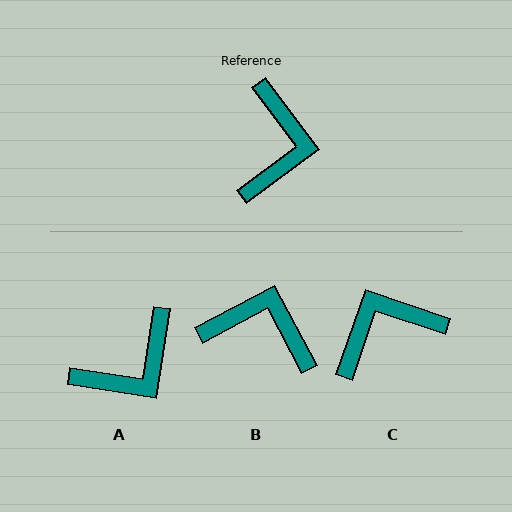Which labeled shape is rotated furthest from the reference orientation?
C, about 125 degrees away.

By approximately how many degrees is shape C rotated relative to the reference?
Approximately 125 degrees counter-clockwise.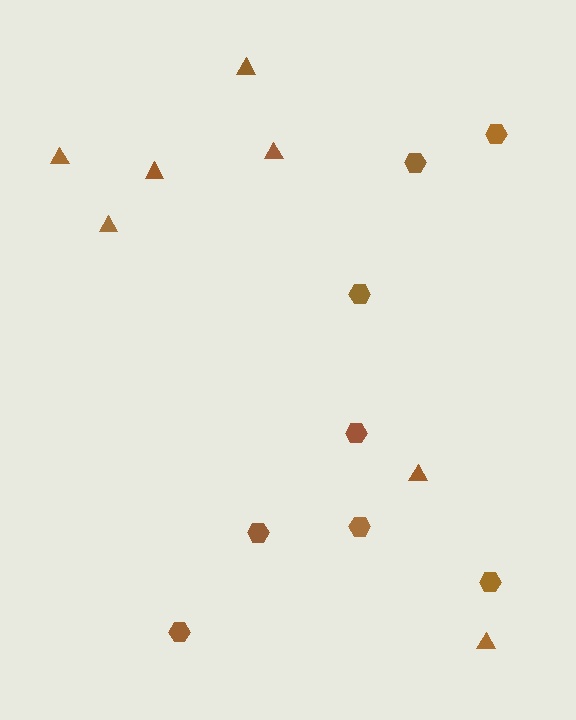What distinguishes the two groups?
There are 2 groups: one group of triangles (7) and one group of hexagons (8).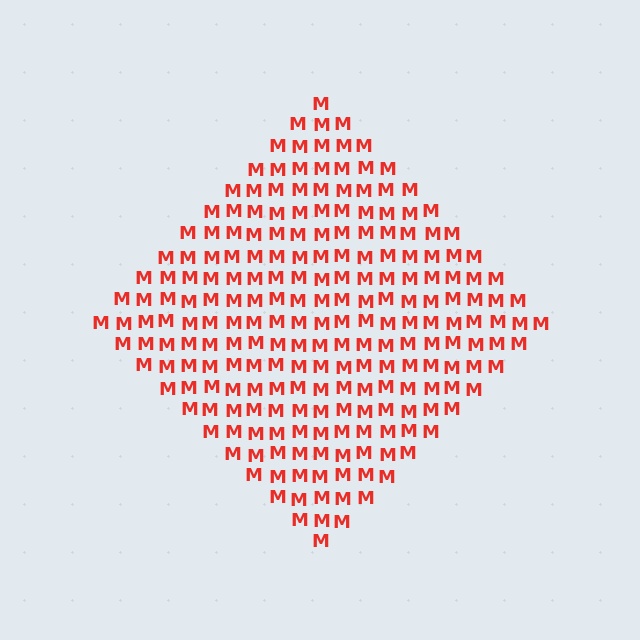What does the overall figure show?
The overall figure shows a diamond.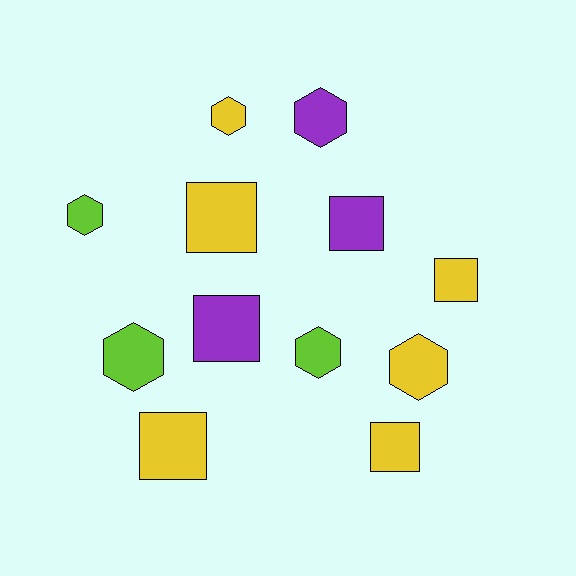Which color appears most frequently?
Yellow, with 6 objects.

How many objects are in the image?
There are 12 objects.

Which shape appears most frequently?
Square, with 6 objects.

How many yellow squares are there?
There are 4 yellow squares.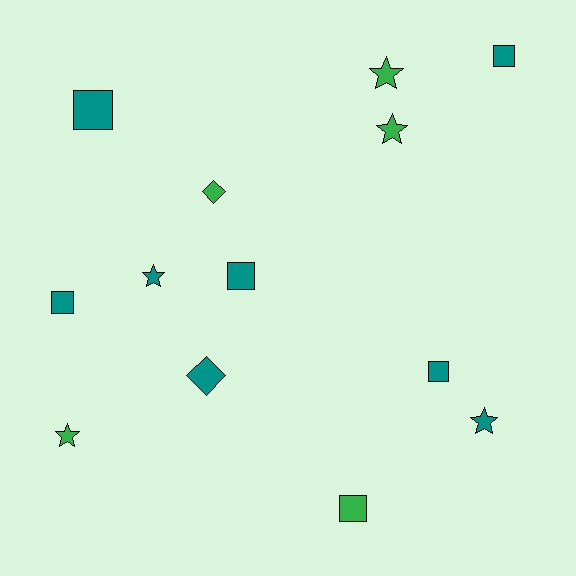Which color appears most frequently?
Teal, with 8 objects.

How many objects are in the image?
There are 13 objects.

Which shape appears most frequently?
Square, with 6 objects.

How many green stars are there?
There are 3 green stars.